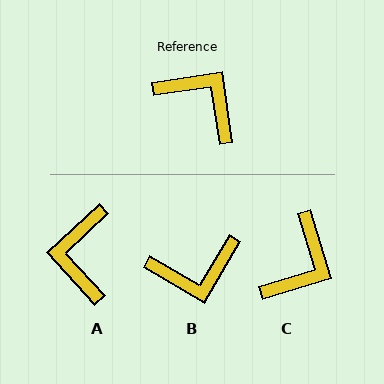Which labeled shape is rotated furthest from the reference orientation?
B, about 129 degrees away.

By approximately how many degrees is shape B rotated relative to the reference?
Approximately 129 degrees clockwise.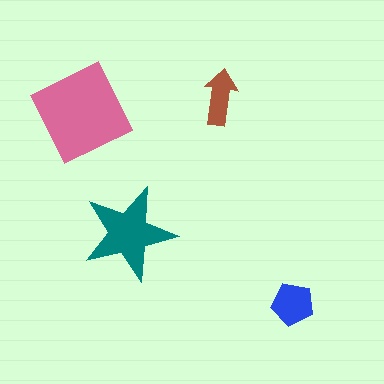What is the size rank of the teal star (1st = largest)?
2nd.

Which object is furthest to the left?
The pink square is leftmost.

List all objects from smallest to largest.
The brown arrow, the blue pentagon, the teal star, the pink square.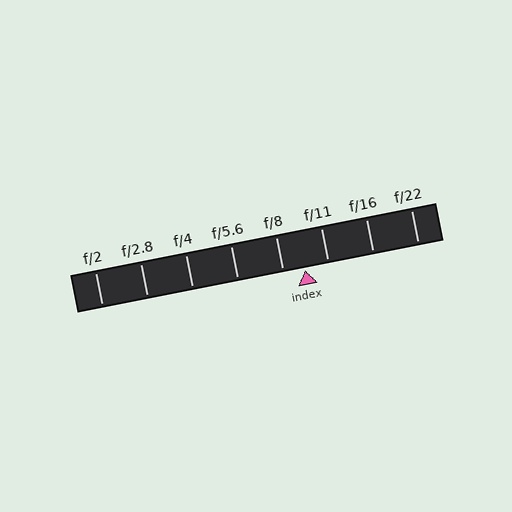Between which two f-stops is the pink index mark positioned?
The index mark is between f/8 and f/11.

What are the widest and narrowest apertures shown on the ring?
The widest aperture shown is f/2 and the narrowest is f/22.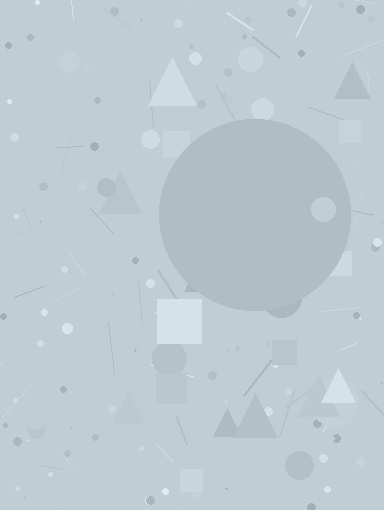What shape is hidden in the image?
A circle is hidden in the image.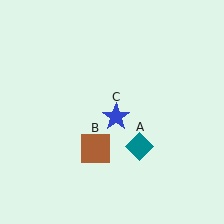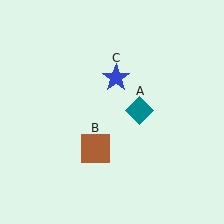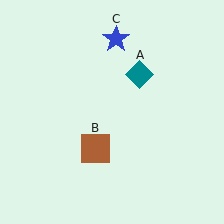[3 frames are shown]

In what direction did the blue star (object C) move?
The blue star (object C) moved up.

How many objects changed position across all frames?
2 objects changed position: teal diamond (object A), blue star (object C).